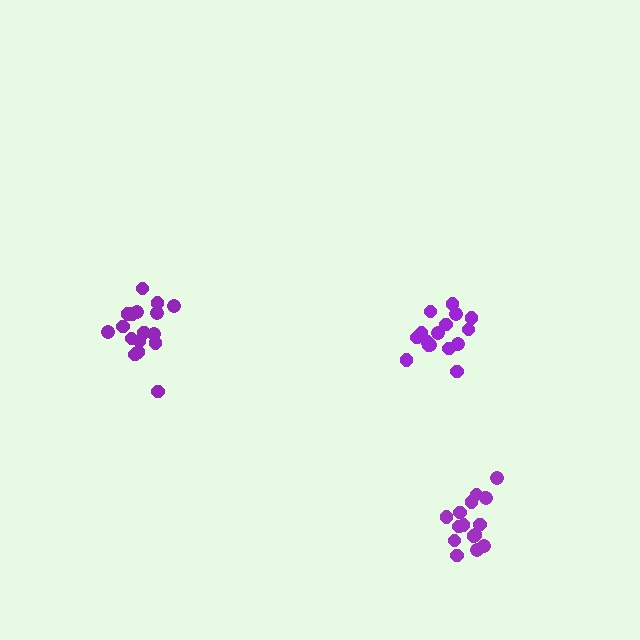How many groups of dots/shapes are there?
There are 3 groups.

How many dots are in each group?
Group 1: 18 dots, Group 2: 16 dots, Group 3: 16 dots (50 total).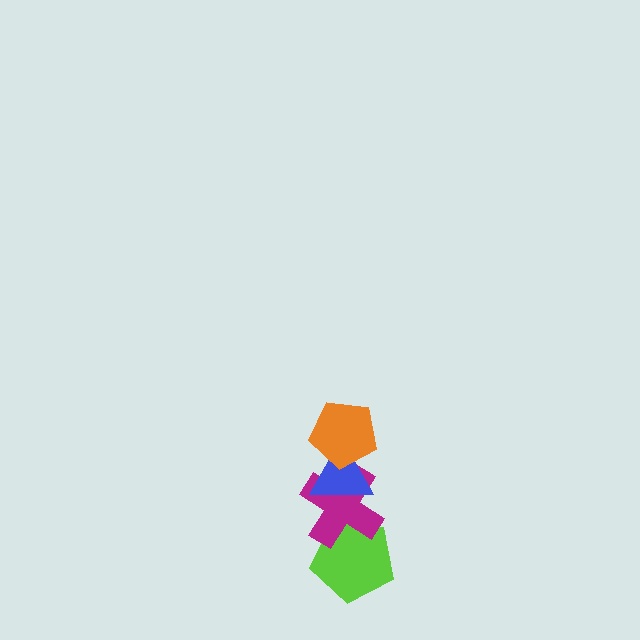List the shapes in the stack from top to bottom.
From top to bottom: the orange pentagon, the blue triangle, the magenta cross, the lime pentagon.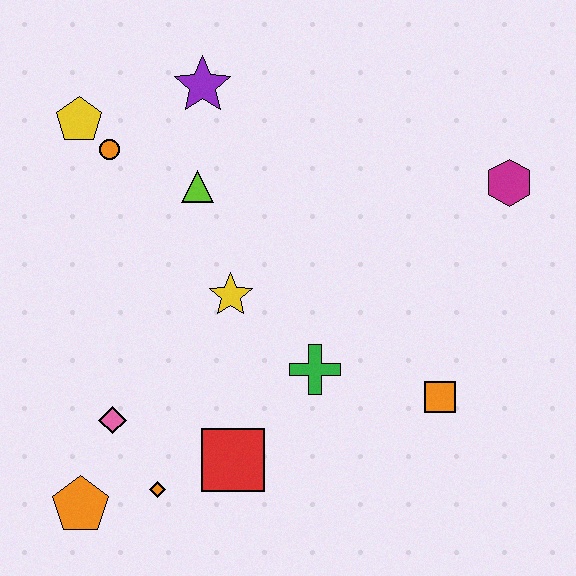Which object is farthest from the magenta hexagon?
The orange pentagon is farthest from the magenta hexagon.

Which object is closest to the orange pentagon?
The orange diamond is closest to the orange pentagon.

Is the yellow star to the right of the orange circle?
Yes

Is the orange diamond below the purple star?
Yes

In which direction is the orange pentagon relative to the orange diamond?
The orange pentagon is to the left of the orange diamond.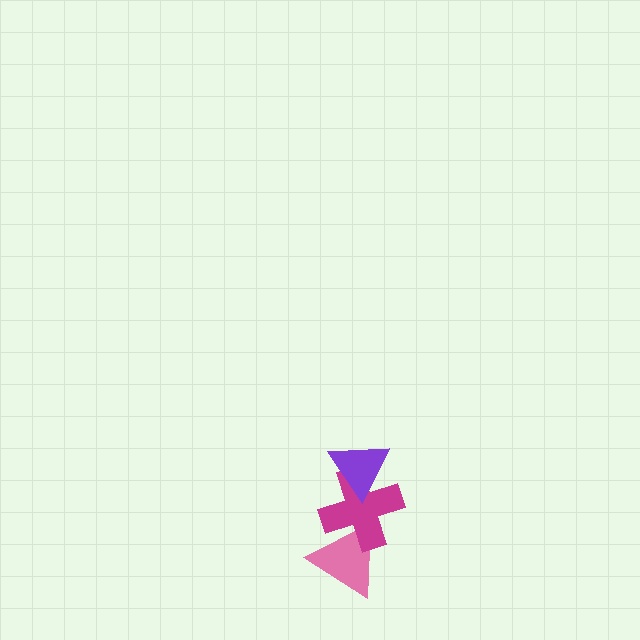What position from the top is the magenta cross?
The magenta cross is 2nd from the top.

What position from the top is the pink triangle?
The pink triangle is 3rd from the top.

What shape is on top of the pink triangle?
The magenta cross is on top of the pink triangle.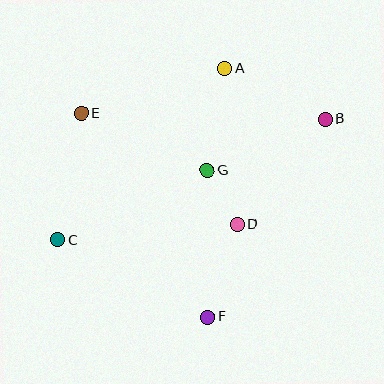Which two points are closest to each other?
Points D and G are closest to each other.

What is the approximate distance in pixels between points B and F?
The distance between B and F is approximately 230 pixels.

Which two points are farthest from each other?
Points B and C are farthest from each other.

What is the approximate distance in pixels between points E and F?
The distance between E and F is approximately 240 pixels.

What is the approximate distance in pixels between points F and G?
The distance between F and G is approximately 147 pixels.